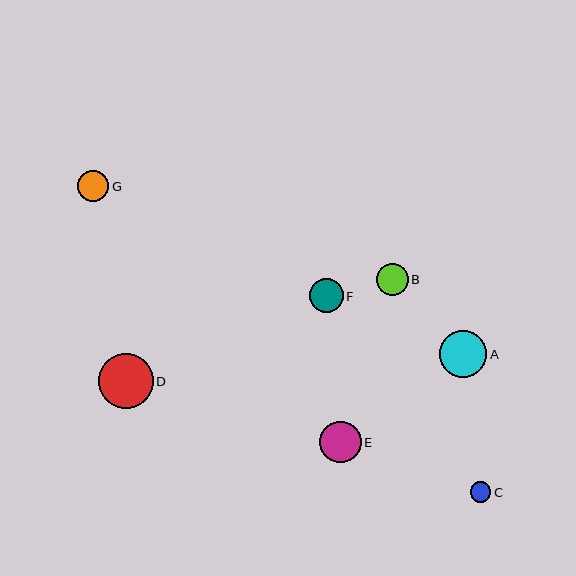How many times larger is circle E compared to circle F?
Circle E is approximately 1.2 times the size of circle F.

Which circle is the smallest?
Circle C is the smallest with a size of approximately 20 pixels.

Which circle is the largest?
Circle D is the largest with a size of approximately 55 pixels.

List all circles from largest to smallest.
From largest to smallest: D, A, E, F, B, G, C.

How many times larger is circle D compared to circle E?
Circle D is approximately 1.3 times the size of circle E.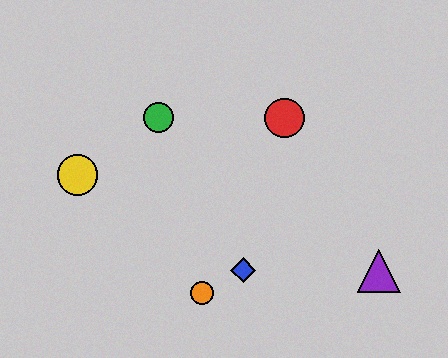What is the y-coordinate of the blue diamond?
The blue diamond is at y≈270.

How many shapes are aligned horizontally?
2 shapes (the red circle, the green circle) are aligned horizontally.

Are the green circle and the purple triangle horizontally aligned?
No, the green circle is at y≈118 and the purple triangle is at y≈271.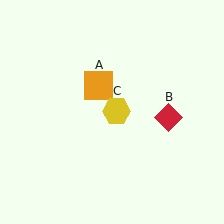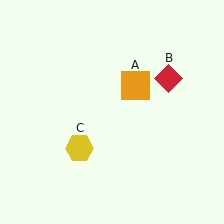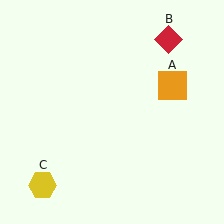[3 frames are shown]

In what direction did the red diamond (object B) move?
The red diamond (object B) moved up.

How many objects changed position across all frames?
3 objects changed position: orange square (object A), red diamond (object B), yellow hexagon (object C).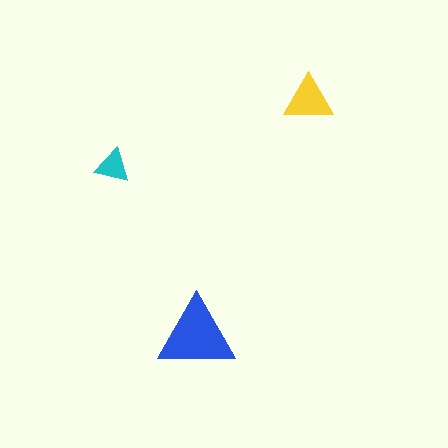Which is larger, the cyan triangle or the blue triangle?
The blue one.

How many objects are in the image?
There are 3 objects in the image.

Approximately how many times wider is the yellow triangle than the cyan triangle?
About 1.5 times wider.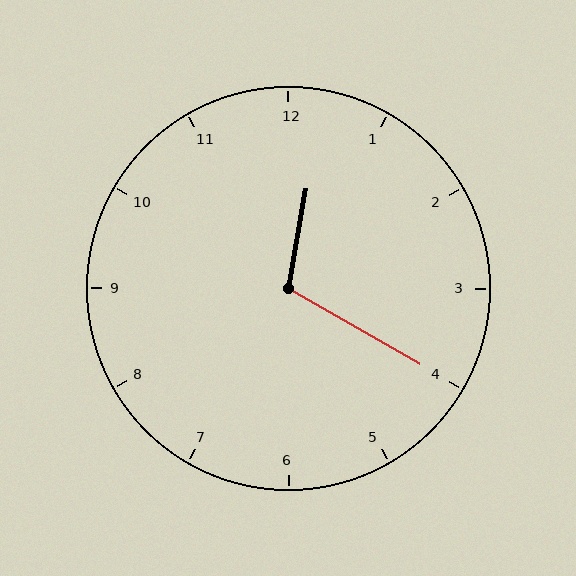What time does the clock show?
12:20.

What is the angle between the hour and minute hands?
Approximately 110 degrees.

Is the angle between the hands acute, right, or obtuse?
It is obtuse.